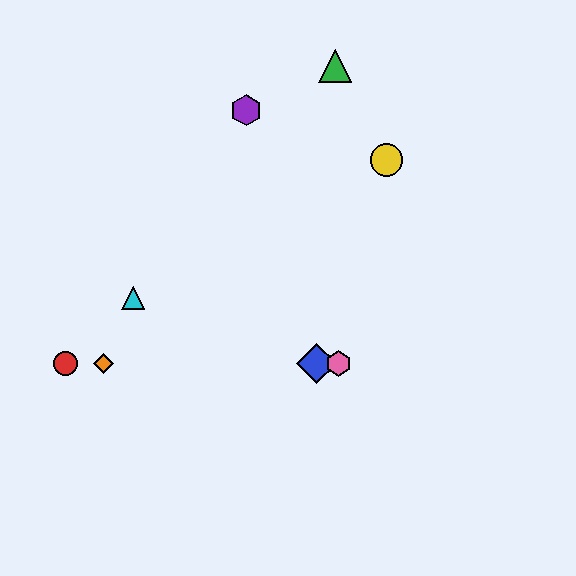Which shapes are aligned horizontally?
The red circle, the blue diamond, the orange diamond, the pink hexagon are aligned horizontally.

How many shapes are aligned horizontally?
4 shapes (the red circle, the blue diamond, the orange diamond, the pink hexagon) are aligned horizontally.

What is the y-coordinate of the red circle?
The red circle is at y≈364.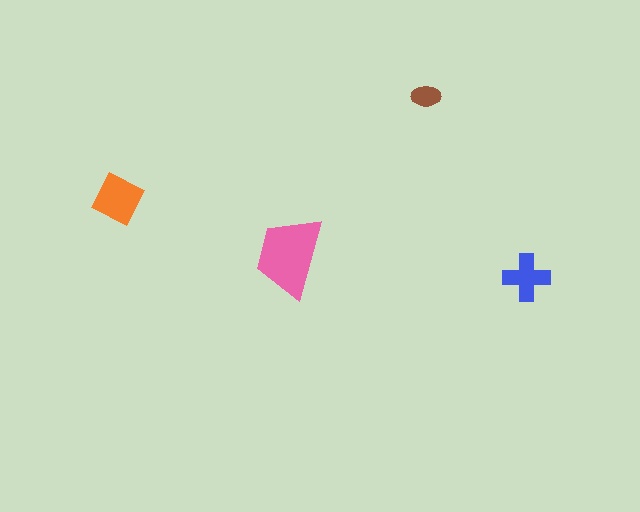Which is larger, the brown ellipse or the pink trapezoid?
The pink trapezoid.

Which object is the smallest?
The brown ellipse.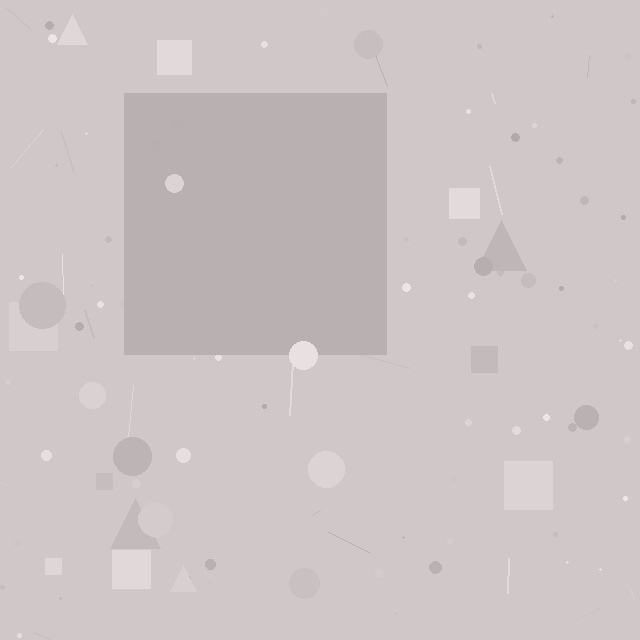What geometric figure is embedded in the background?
A square is embedded in the background.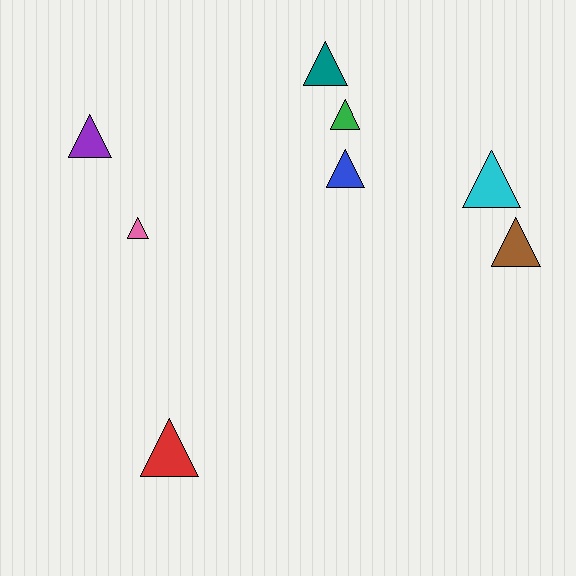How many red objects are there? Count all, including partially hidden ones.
There is 1 red object.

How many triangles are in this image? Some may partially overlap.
There are 8 triangles.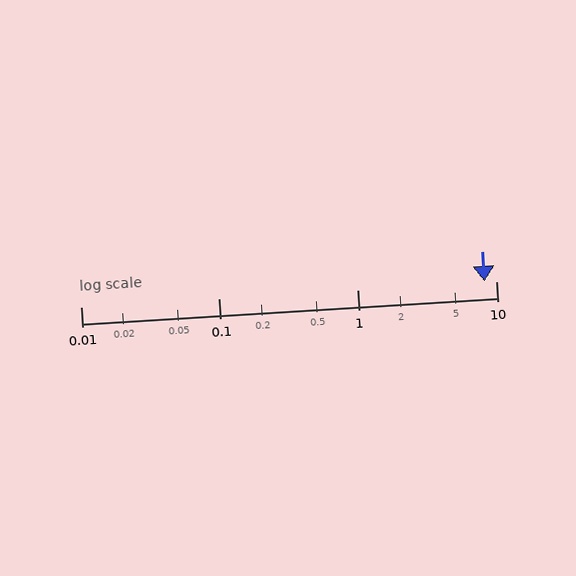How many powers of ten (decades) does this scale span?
The scale spans 3 decades, from 0.01 to 10.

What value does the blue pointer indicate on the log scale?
The pointer indicates approximately 8.2.